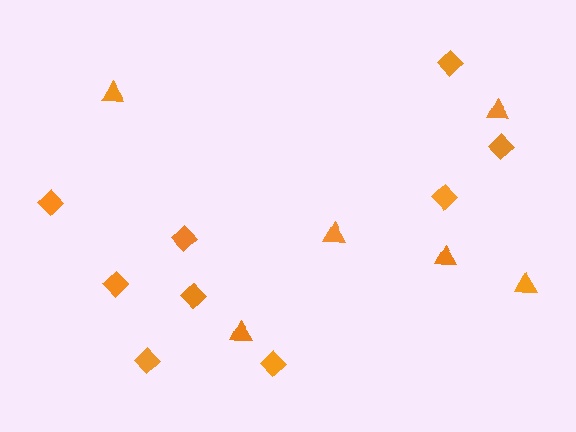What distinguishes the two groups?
There are 2 groups: one group of diamonds (9) and one group of triangles (6).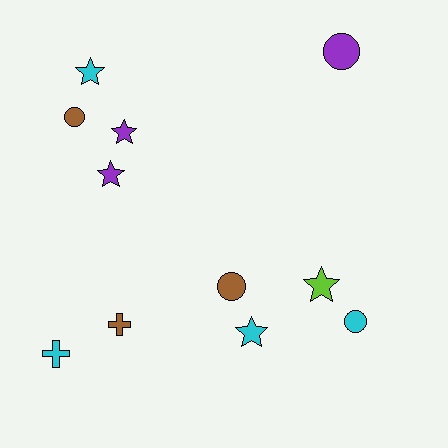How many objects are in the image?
There are 11 objects.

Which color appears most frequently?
Cyan, with 4 objects.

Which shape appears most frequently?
Star, with 5 objects.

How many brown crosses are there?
There is 1 brown cross.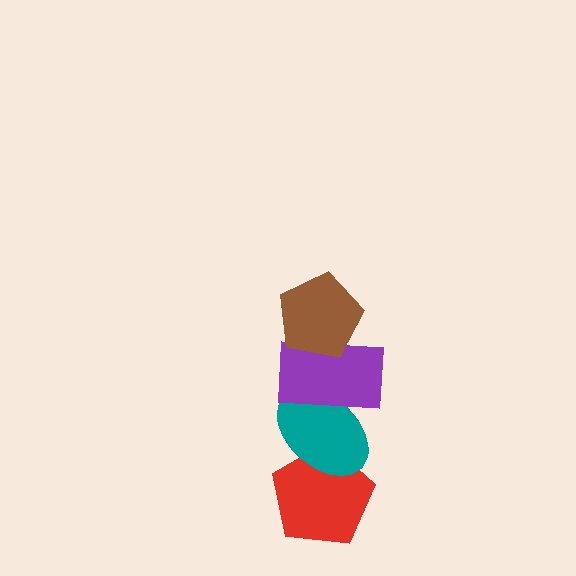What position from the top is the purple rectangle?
The purple rectangle is 2nd from the top.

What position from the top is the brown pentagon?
The brown pentagon is 1st from the top.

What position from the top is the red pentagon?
The red pentagon is 4th from the top.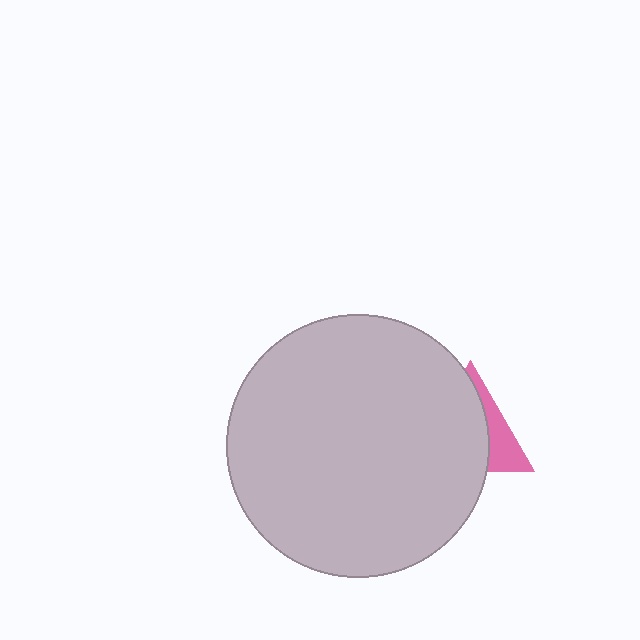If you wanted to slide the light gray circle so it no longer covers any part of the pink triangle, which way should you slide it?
Slide it left — that is the most direct way to separate the two shapes.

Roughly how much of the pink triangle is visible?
A small part of it is visible (roughly 31%).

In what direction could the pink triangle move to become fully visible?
The pink triangle could move right. That would shift it out from behind the light gray circle entirely.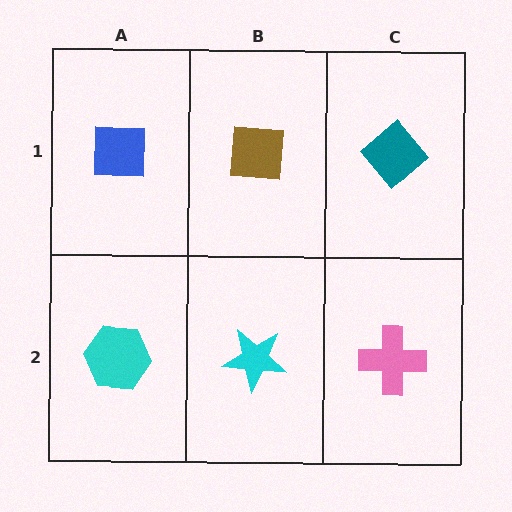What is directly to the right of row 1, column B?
A teal diamond.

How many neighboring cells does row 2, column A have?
2.